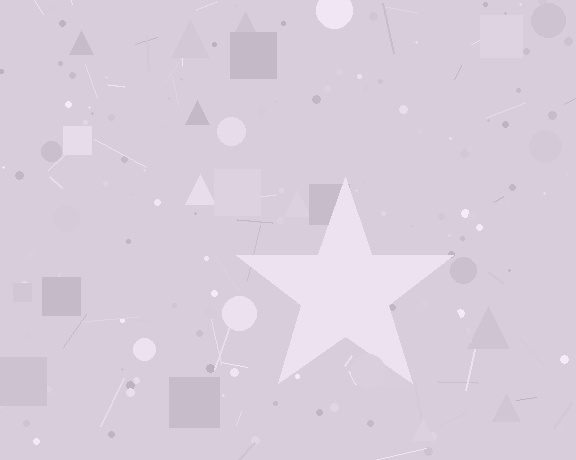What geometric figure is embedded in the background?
A star is embedded in the background.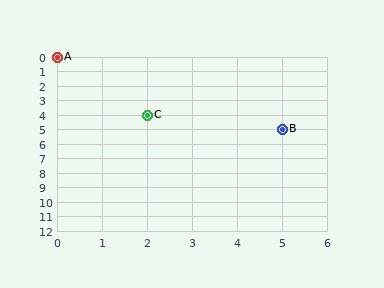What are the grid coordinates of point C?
Point C is at grid coordinates (2, 4).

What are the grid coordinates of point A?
Point A is at grid coordinates (0, 0).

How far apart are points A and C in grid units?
Points A and C are 2 columns and 4 rows apart (about 4.5 grid units diagonally).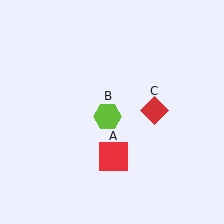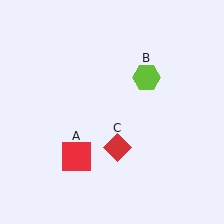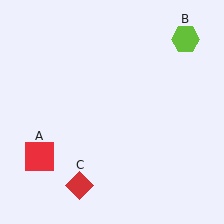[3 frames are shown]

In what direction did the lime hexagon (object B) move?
The lime hexagon (object B) moved up and to the right.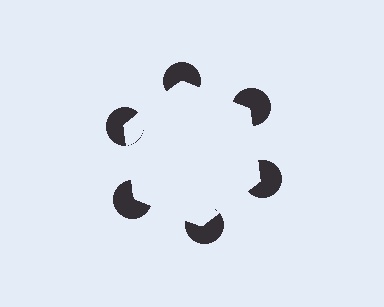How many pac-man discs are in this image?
There are 6 — one at each vertex of the illusory hexagon.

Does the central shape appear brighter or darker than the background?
It typically appears slightly brighter than the background, even though no actual brightness change is drawn.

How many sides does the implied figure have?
6 sides.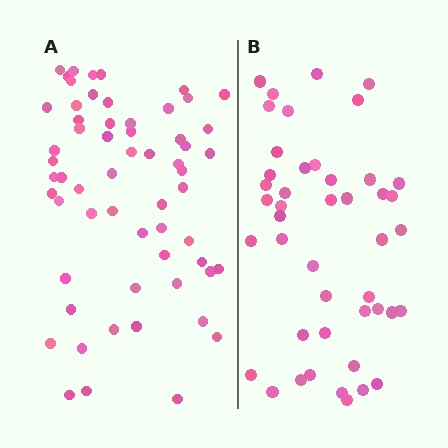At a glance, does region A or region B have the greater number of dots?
Region A (the left region) has more dots.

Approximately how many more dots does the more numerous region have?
Region A has approximately 15 more dots than region B.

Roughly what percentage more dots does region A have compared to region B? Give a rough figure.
About 35% more.